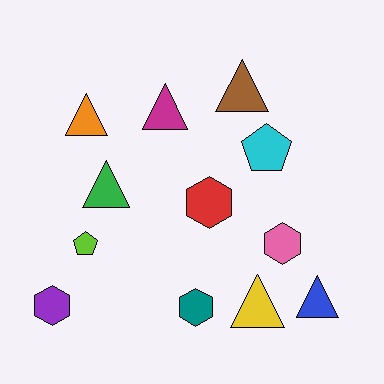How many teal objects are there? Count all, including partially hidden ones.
There is 1 teal object.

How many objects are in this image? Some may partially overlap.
There are 12 objects.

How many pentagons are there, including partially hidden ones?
There are 2 pentagons.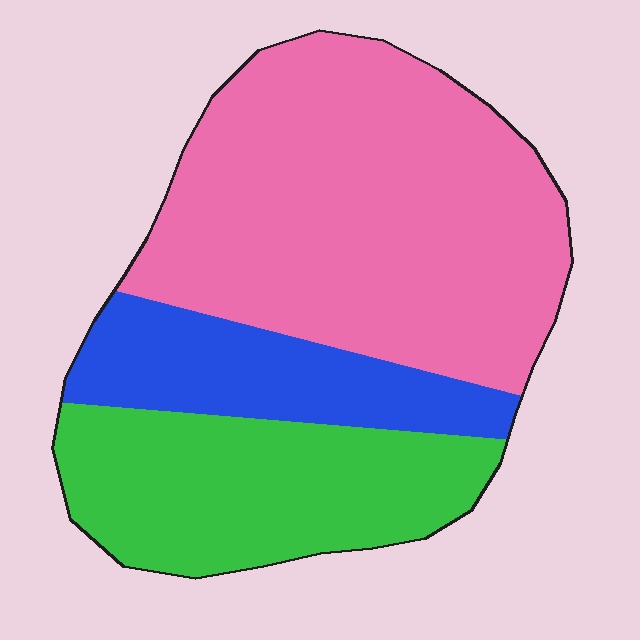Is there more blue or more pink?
Pink.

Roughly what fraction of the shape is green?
Green covers 28% of the shape.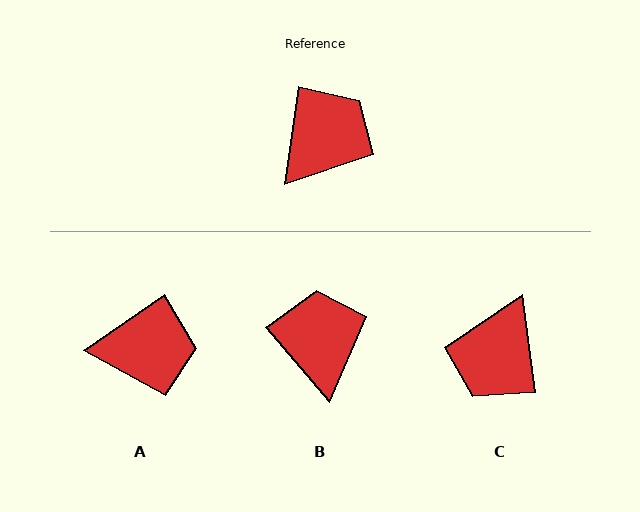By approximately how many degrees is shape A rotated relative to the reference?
Approximately 48 degrees clockwise.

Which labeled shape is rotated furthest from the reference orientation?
C, about 165 degrees away.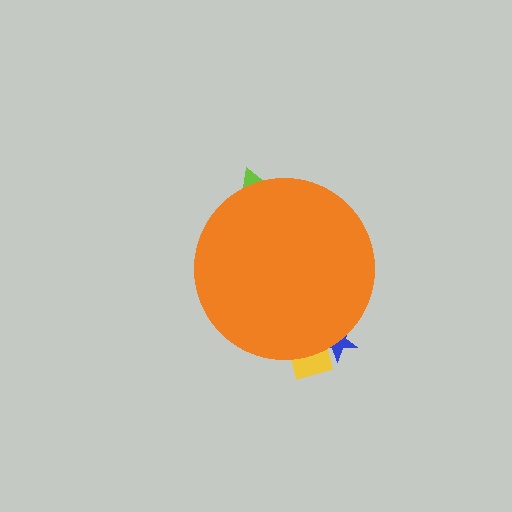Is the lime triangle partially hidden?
Yes, the lime triangle is partially hidden behind the orange circle.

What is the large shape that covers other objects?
An orange circle.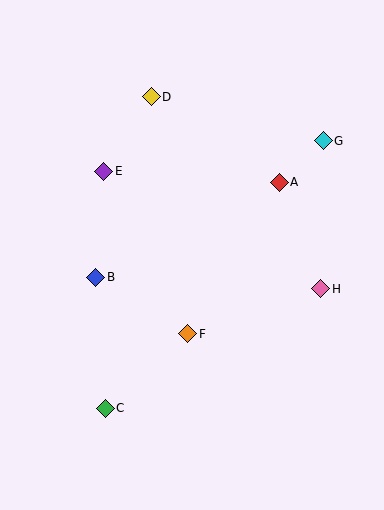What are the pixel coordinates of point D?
Point D is at (151, 97).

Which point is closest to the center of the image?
Point F at (188, 334) is closest to the center.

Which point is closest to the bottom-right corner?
Point H is closest to the bottom-right corner.